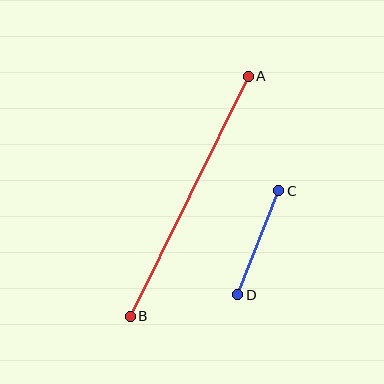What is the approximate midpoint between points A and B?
The midpoint is at approximately (189, 196) pixels.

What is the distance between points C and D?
The distance is approximately 112 pixels.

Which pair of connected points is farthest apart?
Points A and B are farthest apart.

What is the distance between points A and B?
The distance is approximately 268 pixels.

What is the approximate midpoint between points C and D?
The midpoint is at approximately (258, 243) pixels.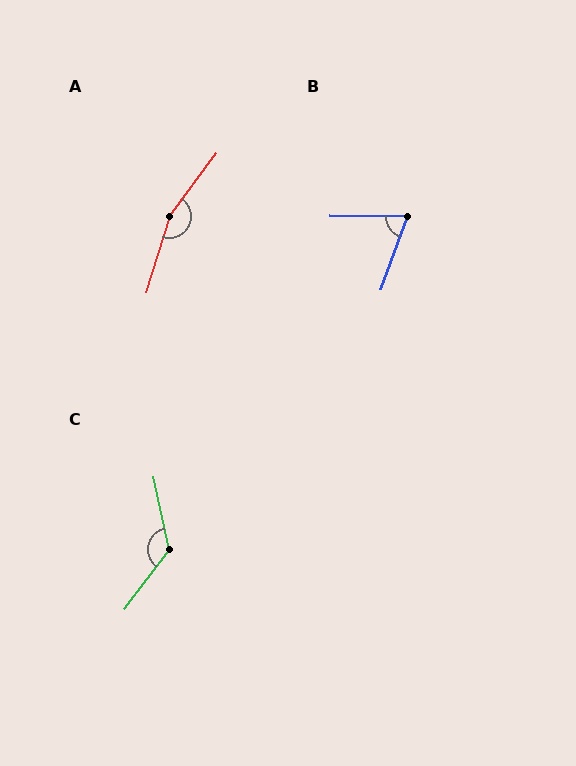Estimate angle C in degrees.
Approximately 131 degrees.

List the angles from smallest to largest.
B (71°), C (131°), A (161°).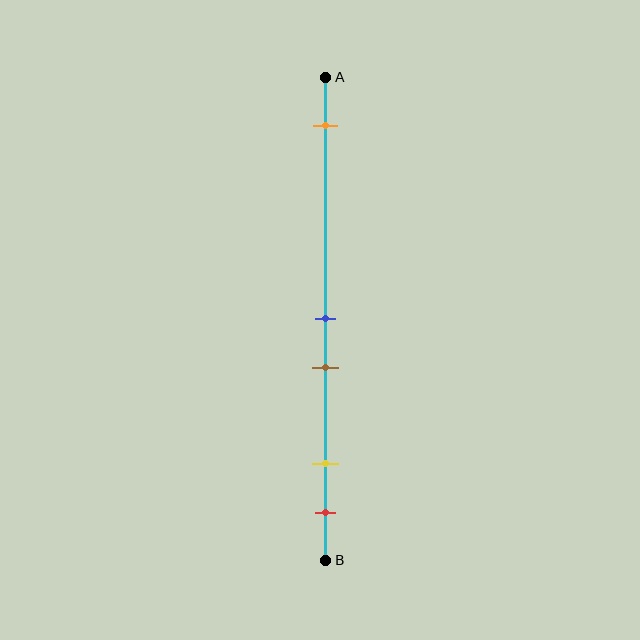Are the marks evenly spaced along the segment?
No, the marks are not evenly spaced.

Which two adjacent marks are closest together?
The blue and brown marks are the closest adjacent pair.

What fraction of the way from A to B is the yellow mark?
The yellow mark is approximately 80% (0.8) of the way from A to B.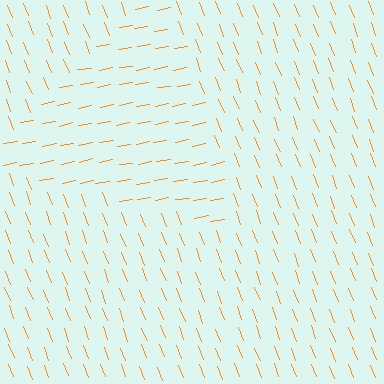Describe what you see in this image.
The image is filled with small orange line segments. A triangle region in the image has lines oriented differently from the surrounding lines, creating a visible texture boundary.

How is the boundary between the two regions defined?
The boundary is defined purely by a change in line orientation (approximately 79 degrees difference). All lines are the same color and thickness.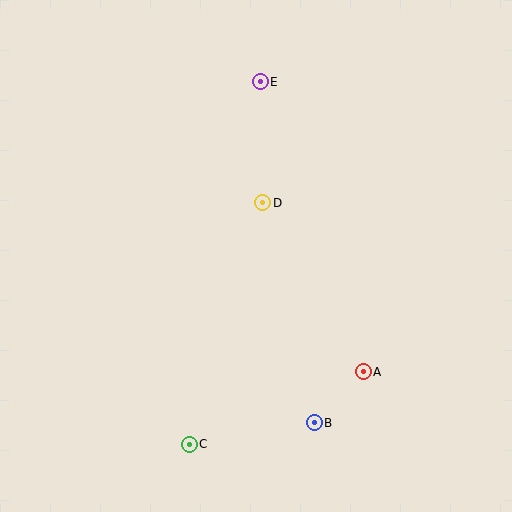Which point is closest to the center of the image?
Point D at (263, 203) is closest to the center.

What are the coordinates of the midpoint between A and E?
The midpoint between A and E is at (312, 227).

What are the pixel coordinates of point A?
Point A is at (363, 372).